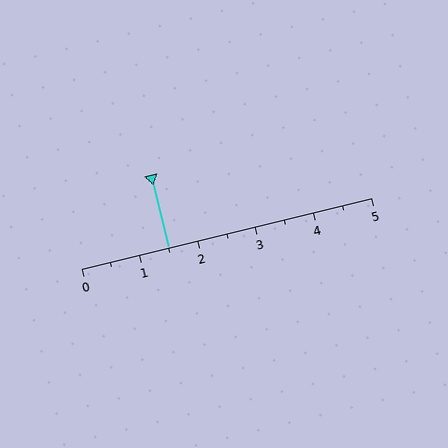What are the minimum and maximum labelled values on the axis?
The axis runs from 0 to 5.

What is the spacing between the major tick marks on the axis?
The major ticks are spaced 1 apart.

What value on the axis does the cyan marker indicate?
The marker indicates approximately 1.5.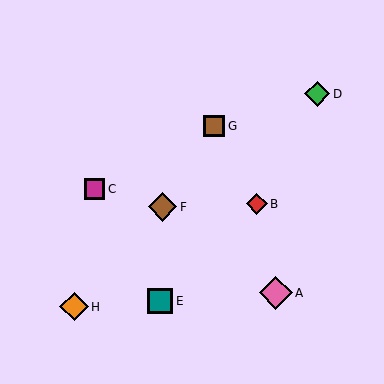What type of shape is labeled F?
Shape F is a brown diamond.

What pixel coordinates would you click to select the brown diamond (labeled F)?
Click at (163, 207) to select the brown diamond F.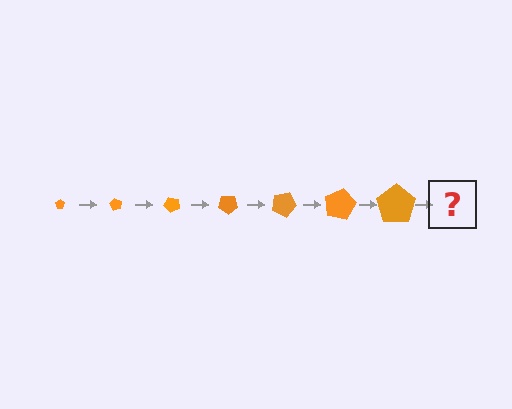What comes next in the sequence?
The next element should be a pentagon, larger than the previous one and rotated 420 degrees from the start.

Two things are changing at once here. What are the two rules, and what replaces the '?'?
The two rules are that the pentagon grows larger each step and it rotates 60 degrees each step. The '?' should be a pentagon, larger than the previous one and rotated 420 degrees from the start.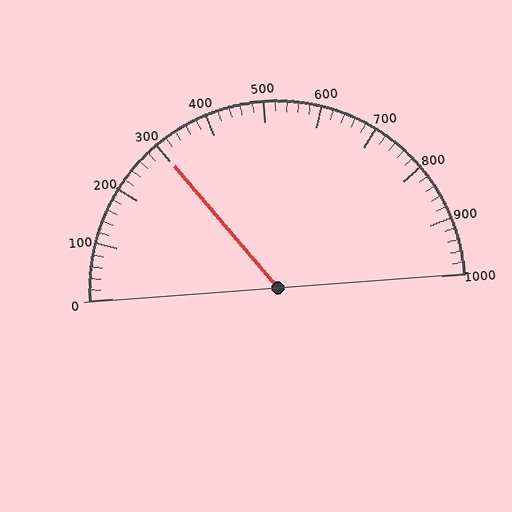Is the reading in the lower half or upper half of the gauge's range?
The reading is in the lower half of the range (0 to 1000).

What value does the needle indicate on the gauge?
The needle indicates approximately 300.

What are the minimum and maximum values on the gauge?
The gauge ranges from 0 to 1000.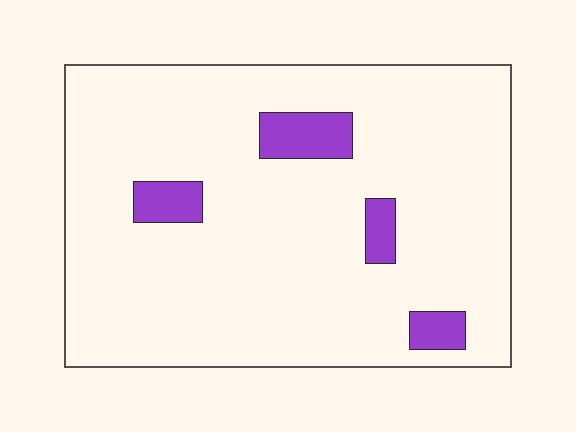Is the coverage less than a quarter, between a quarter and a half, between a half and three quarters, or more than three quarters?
Less than a quarter.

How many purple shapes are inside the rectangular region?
4.